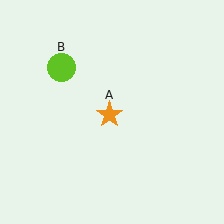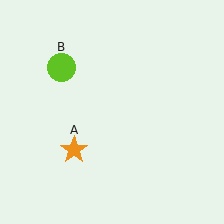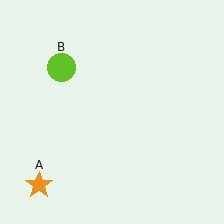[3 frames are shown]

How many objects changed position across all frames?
1 object changed position: orange star (object A).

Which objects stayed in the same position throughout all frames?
Lime circle (object B) remained stationary.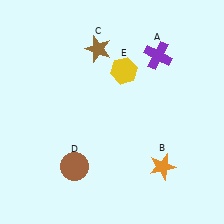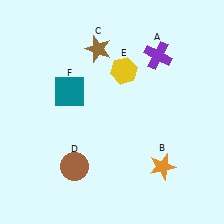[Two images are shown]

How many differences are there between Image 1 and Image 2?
There is 1 difference between the two images.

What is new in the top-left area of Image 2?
A teal square (F) was added in the top-left area of Image 2.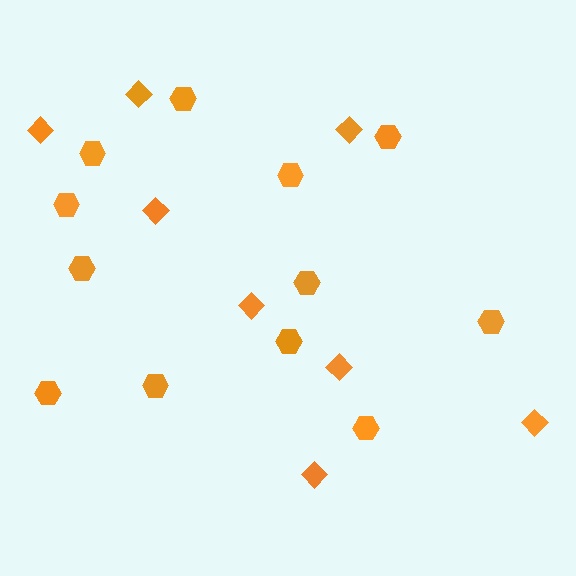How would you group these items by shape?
There are 2 groups: one group of hexagons (12) and one group of diamonds (8).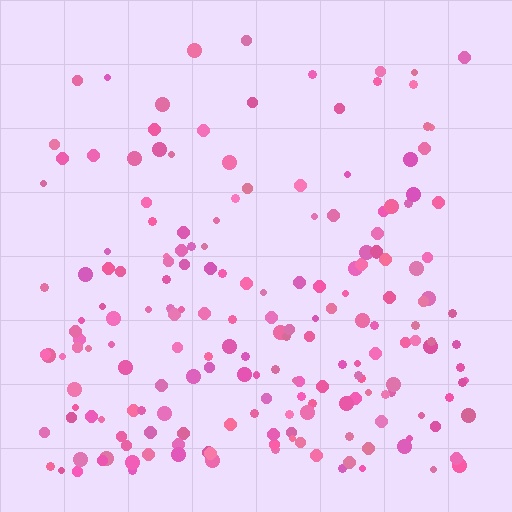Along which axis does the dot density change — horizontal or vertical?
Vertical.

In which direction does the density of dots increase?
From top to bottom, with the bottom side densest.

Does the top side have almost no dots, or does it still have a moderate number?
Still a moderate number, just noticeably fewer than the bottom.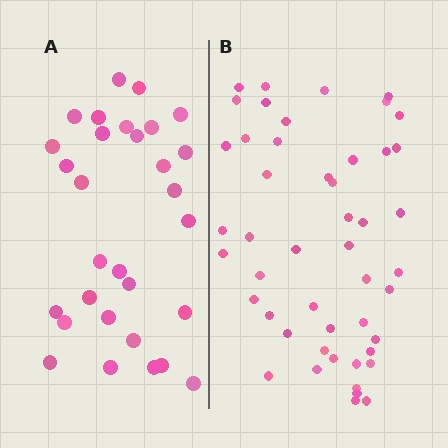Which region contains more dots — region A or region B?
Region B (the right region) has more dots.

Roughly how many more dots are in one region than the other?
Region B has approximately 20 more dots than region A.